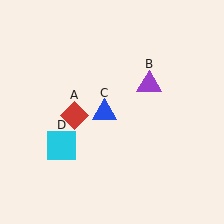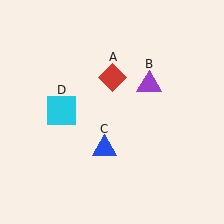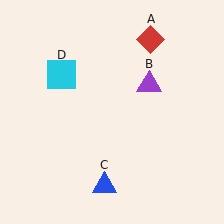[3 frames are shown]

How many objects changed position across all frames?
3 objects changed position: red diamond (object A), blue triangle (object C), cyan square (object D).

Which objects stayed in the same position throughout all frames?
Purple triangle (object B) remained stationary.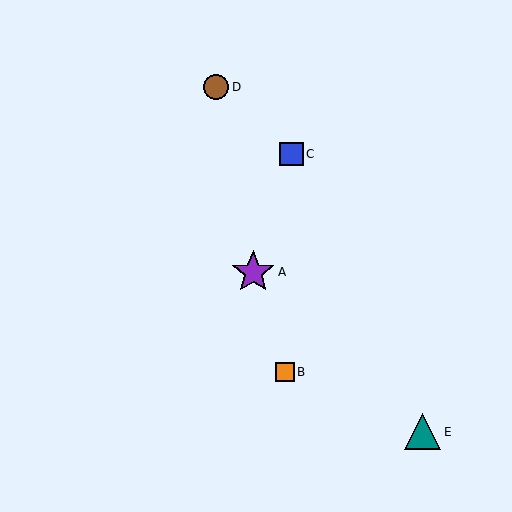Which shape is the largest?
The purple star (labeled A) is the largest.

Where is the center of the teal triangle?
The center of the teal triangle is at (423, 432).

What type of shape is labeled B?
Shape B is an orange square.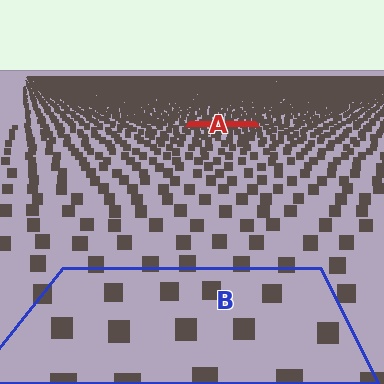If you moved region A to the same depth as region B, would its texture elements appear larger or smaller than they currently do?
They would appear larger. At a closer depth, the same texture elements are projected at a bigger on-screen size.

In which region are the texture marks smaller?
The texture marks are smaller in region A, because it is farther away.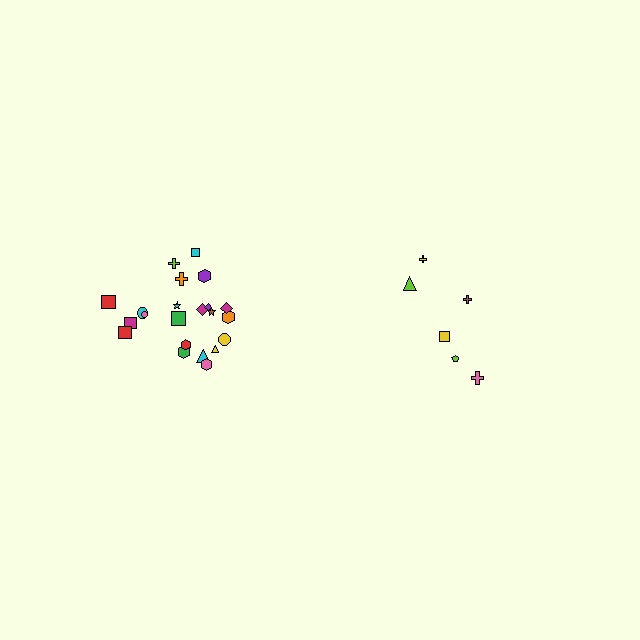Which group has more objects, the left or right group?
The left group.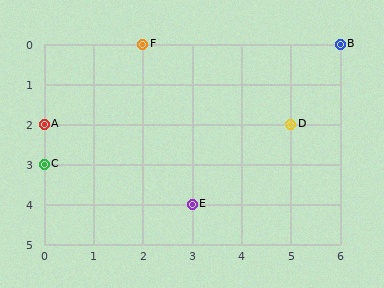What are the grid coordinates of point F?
Point F is at grid coordinates (2, 0).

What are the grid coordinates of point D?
Point D is at grid coordinates (5, 2).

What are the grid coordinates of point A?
Point A is at grid coordinates (0, 2).